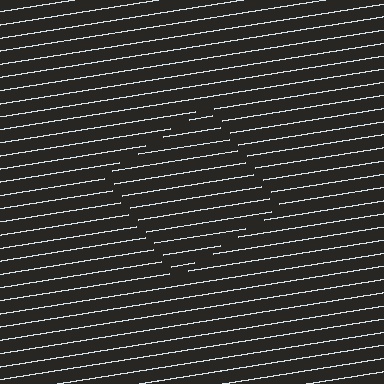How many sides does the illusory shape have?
4 sides — the line-ends trace a square.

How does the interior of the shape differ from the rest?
The interior of the shape contains the same grating, shifted by half a period — the contour is defined by the phase discontinuity where line-ends from the inner and outer gratings abut.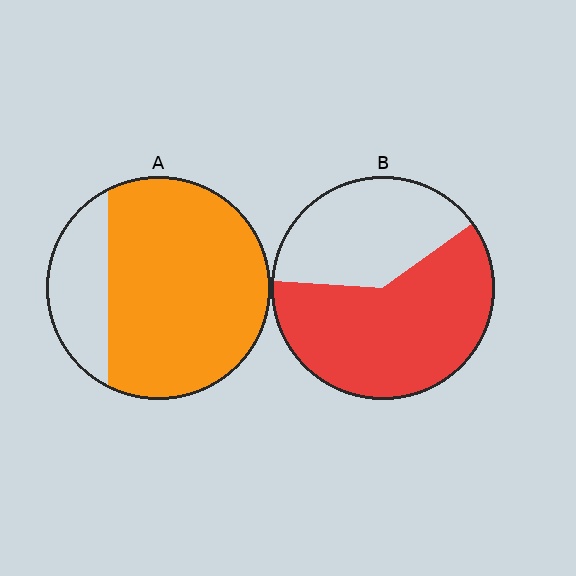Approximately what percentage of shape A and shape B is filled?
A is approximately 80% and B is approximately 60%.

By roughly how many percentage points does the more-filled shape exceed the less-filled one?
By roughly 15 percentage points (A over B).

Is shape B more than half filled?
Yes.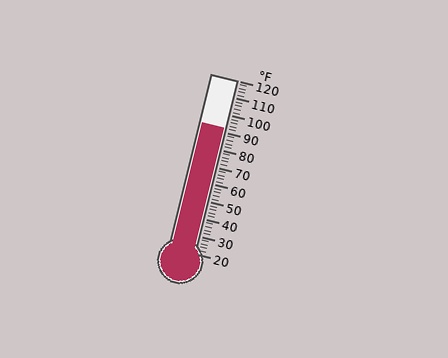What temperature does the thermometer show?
The thermometer shows approximately 92°F.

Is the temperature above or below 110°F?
The temperature is below 110°F.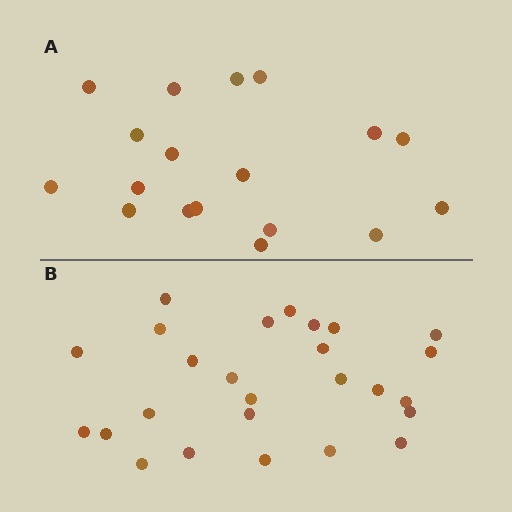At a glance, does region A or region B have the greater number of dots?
Region B (the bottom region) has more dots.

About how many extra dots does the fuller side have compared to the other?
Region B has roughly 8 or so more dots than region A.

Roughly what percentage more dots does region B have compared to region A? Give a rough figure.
About 45% more.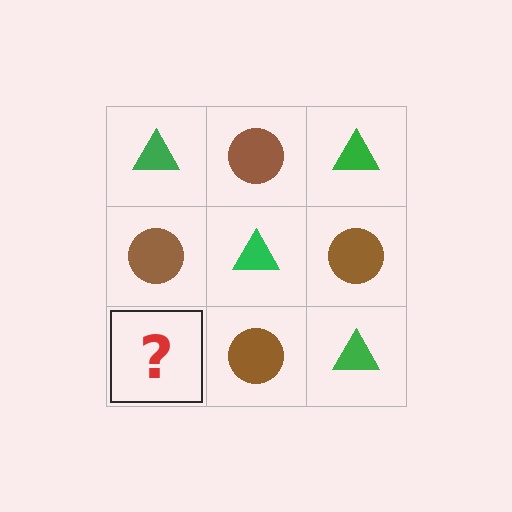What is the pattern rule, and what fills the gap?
The rule is that it alternates green triangle and brown circle in a checkerboard pattern. The gap should be filled with a green triangle.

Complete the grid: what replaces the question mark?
The question mark should be replaced with a green triangle.